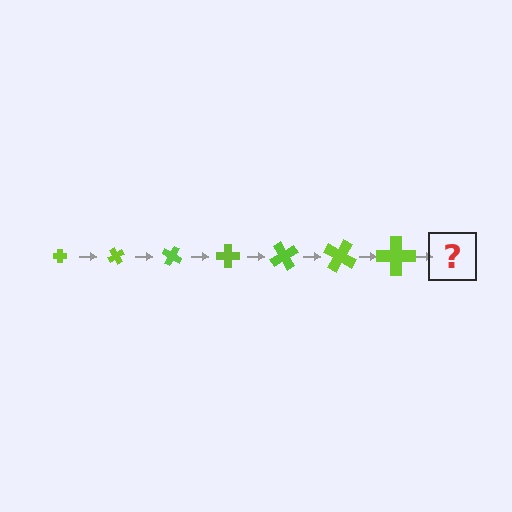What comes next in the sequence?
The next element should be a cross, larger than the previous one and rotated 420 degrees from the start.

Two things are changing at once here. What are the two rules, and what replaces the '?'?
The two rules are that the cross grows larger each step and it rotates 60 degrees each step. The '?' should be a cross, larger than the previous one and rotated 420 degrees from the start.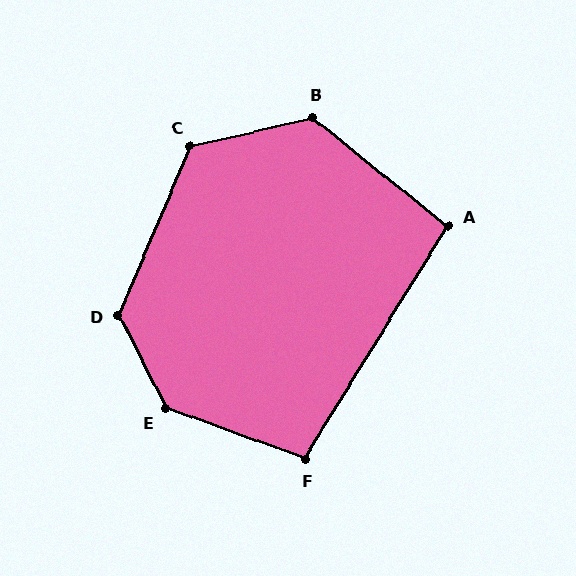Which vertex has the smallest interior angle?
A, at approximately 97 degrees.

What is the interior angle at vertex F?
Approximately 102 degrees (obtuse).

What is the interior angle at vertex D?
Approximately 130 degrees (obtuse).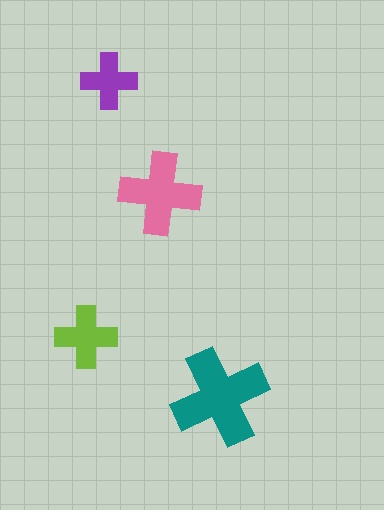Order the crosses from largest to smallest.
the teal one, the pink one, the lime one, the purple one.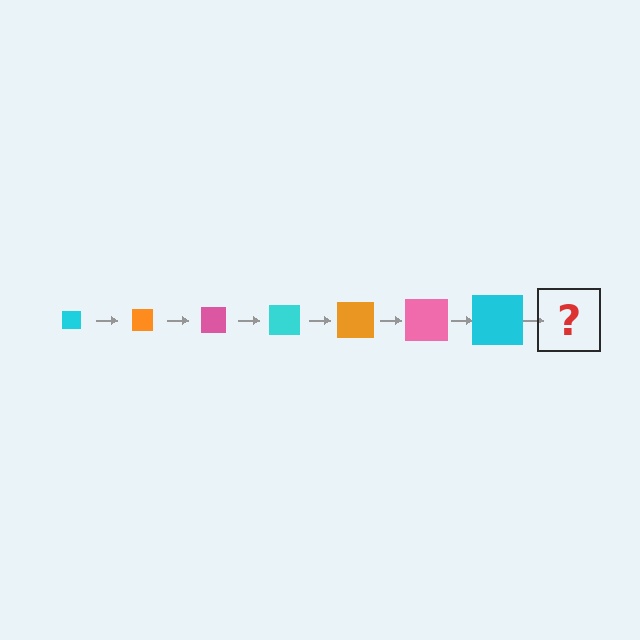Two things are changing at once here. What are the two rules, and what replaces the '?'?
The two rules are that the square grows larger each step and the color cycles through cyan, orange, and pink. The '?' should be an orange square, larger than the previous one.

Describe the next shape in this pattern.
It should be an orange square, larger than the previous one.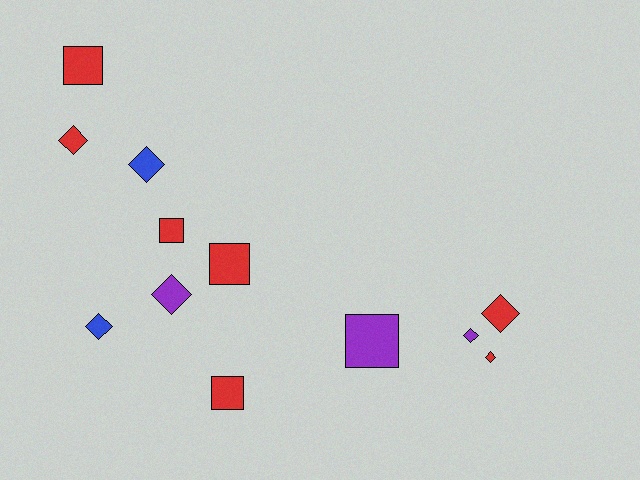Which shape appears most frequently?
Diamond, with 7 objects.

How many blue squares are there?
There are no blue squares.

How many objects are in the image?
There are 12 objects.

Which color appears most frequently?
Red, with 7 objects.